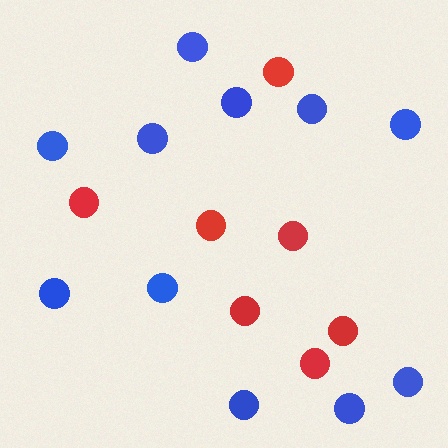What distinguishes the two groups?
There are 2 groups: one group of red circles (7) and one group of blue circles (11).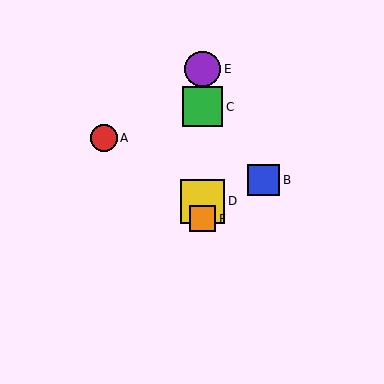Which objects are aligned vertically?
Objects C, D, E, F are aligned vertically.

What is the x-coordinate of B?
Object B is at x≈264.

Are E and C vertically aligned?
Yes, both are at x≈203.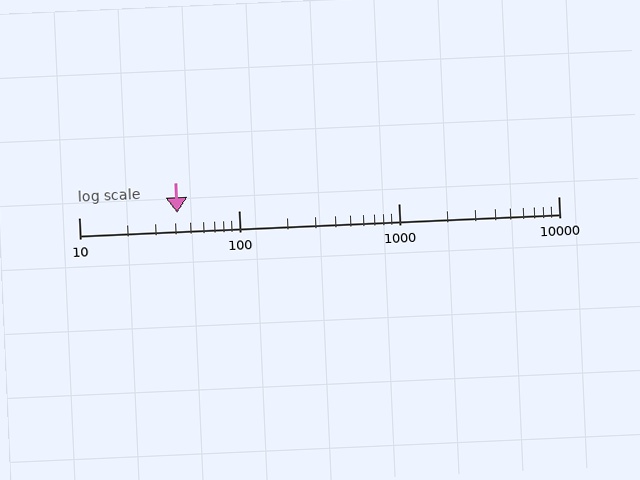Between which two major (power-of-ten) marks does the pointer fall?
The pointer is between 10 and 100.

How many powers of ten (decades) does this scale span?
The scale spans 3 decades, from 10 to 10000.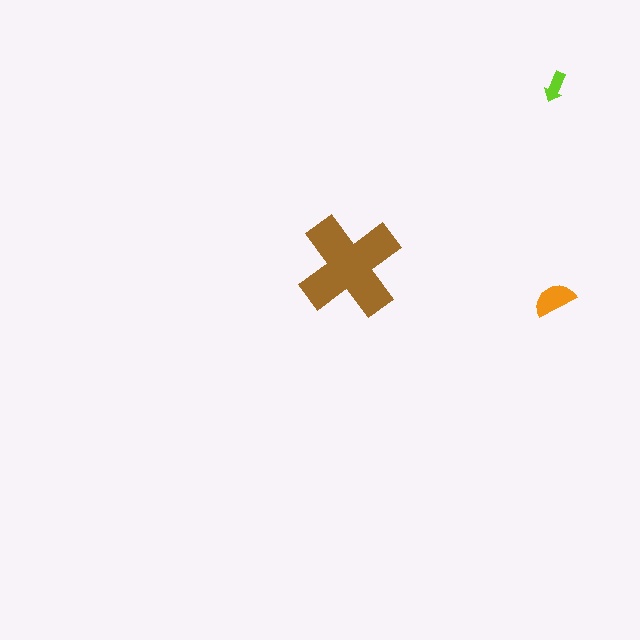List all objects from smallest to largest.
The lime arrow, the orange semicircle, the brown cross.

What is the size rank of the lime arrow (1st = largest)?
3rd.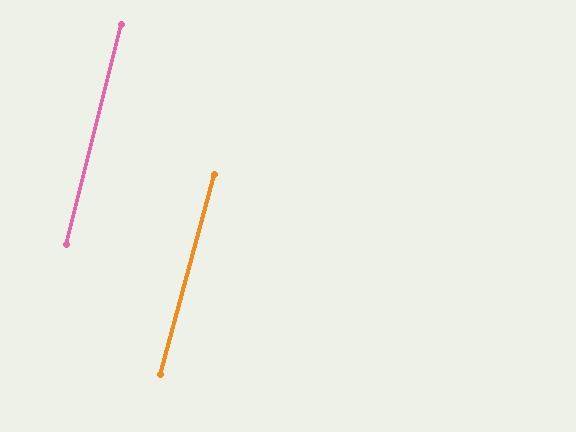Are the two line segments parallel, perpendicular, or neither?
Parallel — their directions differ by only 1.3°.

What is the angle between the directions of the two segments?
Approximately 1 degree.